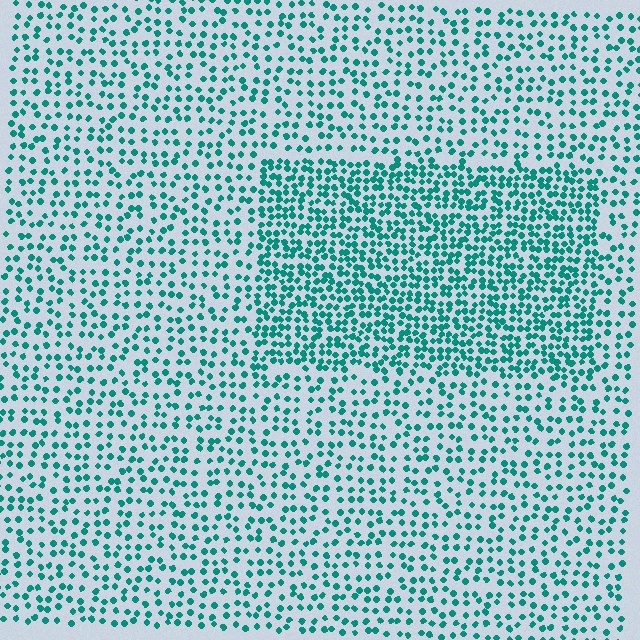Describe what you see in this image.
The image contains small teal elements arranged at two different densities. A rectangle-shaped region is visible where the elements are more densely packed than the surrounding area.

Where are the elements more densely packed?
The elements are more densely packed inside the rectangle boundary.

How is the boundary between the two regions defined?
The boundary is defined by a change in element density (approximately 1.9x ratio). All elements are the same color, size, and shape.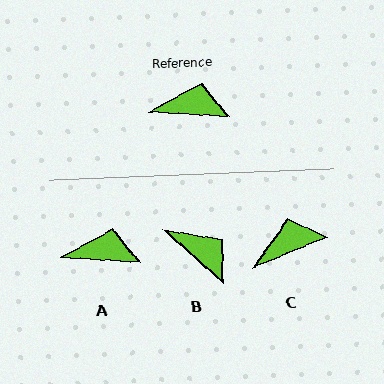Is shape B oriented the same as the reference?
No, it is off by about 38 degrees.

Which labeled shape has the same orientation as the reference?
A.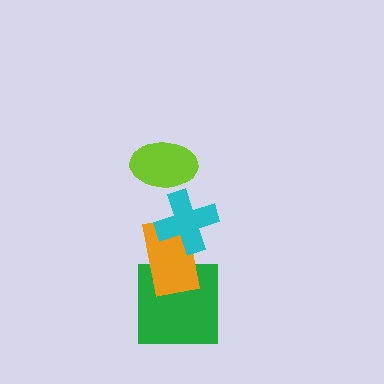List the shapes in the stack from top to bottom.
From top to bottom: the lime ellipse, the cyan cross, the orange rectangle, the green square.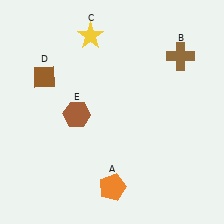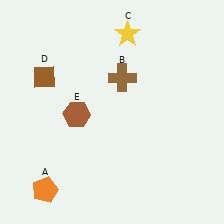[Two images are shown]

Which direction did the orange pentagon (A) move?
The orange pentagon (A) moved left.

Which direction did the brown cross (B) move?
The brown cross (B) moved left.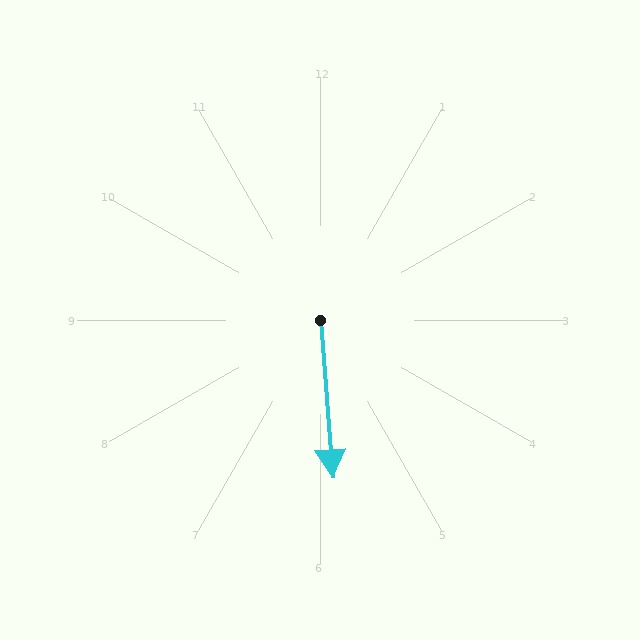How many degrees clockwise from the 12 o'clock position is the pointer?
Approximately 176 degrees.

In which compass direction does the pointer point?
South.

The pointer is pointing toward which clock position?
Roughly 6 o'clock.